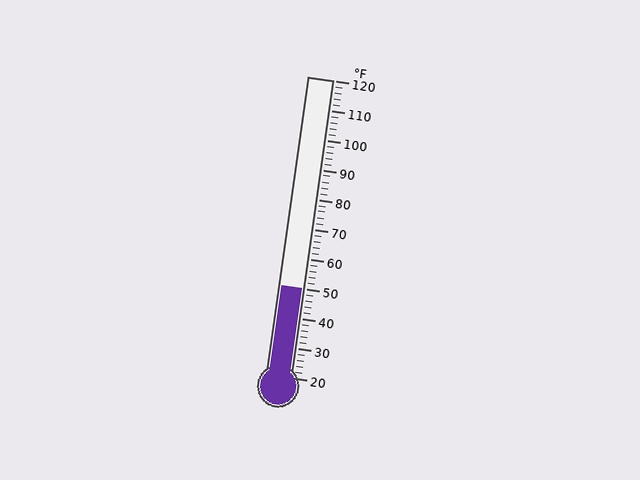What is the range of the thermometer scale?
The thermometer scale ranges from 20°F to 120°F.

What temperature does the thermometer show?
The thermometer shows approximately 50°F.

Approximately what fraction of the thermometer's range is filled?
The thermometer is filled to approximately 30% of its range.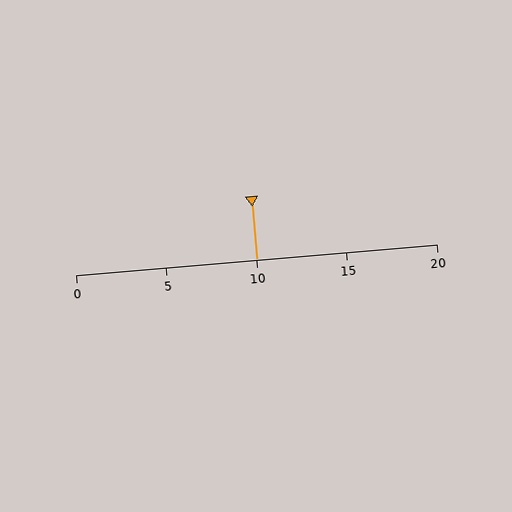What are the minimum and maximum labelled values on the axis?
The axis runs from 0 to 20.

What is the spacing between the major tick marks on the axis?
The major ticks are spaced 5 apart.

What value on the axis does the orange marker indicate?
The marker indicates approximately 10.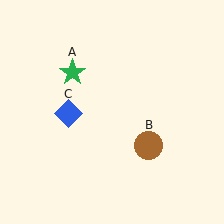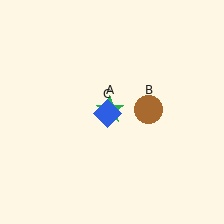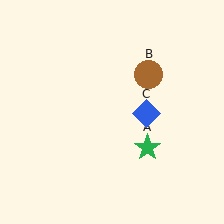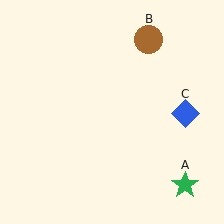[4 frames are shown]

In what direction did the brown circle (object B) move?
The brown circle (object B) moved up.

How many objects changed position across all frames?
3 objects changed position: green star (object A), brown circle (object B), blue diamond (object C).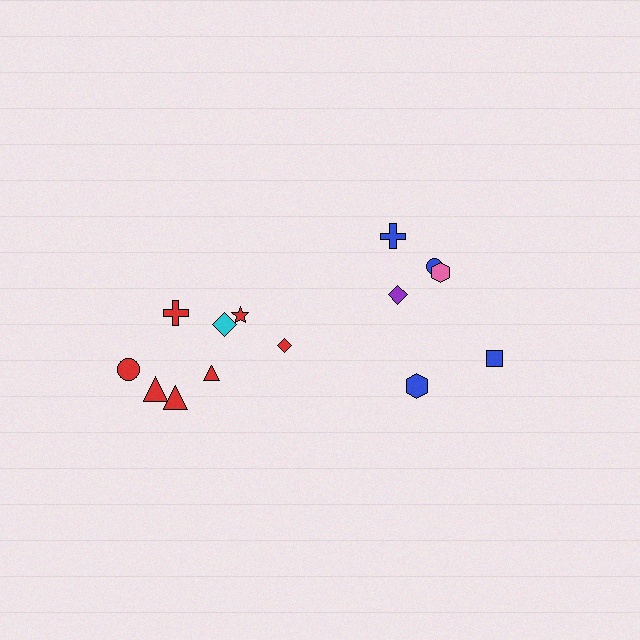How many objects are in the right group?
There are 6 objects.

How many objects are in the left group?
There are 8 objects.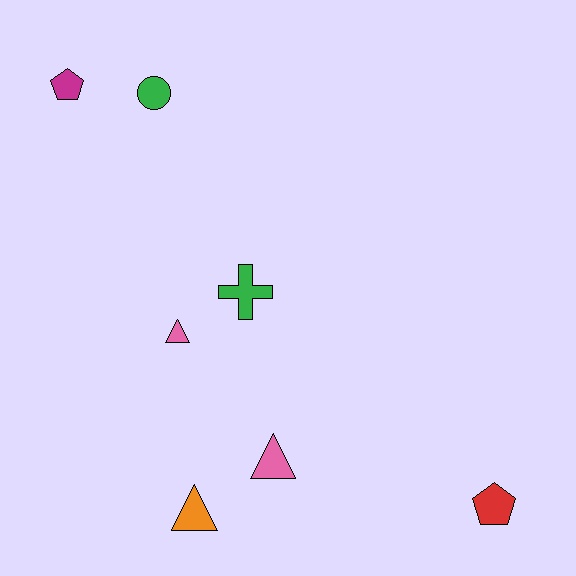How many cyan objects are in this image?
There are no cyan objects.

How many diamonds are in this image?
There are no diamonds.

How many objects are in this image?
There are 7 objects.